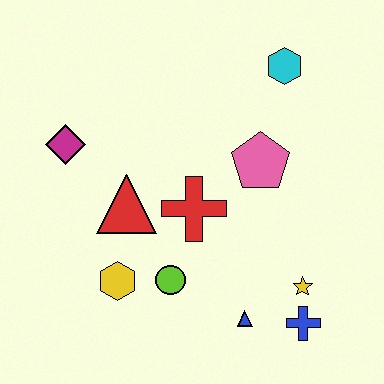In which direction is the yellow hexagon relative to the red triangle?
The yellow hexagon is below the red triangle.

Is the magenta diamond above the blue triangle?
Yes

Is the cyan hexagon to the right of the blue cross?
No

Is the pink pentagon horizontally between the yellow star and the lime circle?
Yes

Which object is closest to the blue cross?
The yellow star is closest to the blue cross.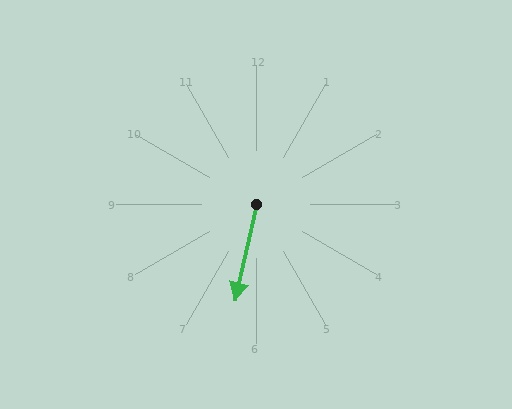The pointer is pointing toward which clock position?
Roughly 6 o'clock.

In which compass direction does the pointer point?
South.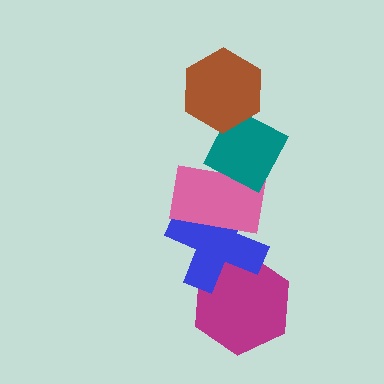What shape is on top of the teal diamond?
The brown hexagon is on top of the teal diamond.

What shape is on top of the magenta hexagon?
The blue cross is on top of the magenta hexagon.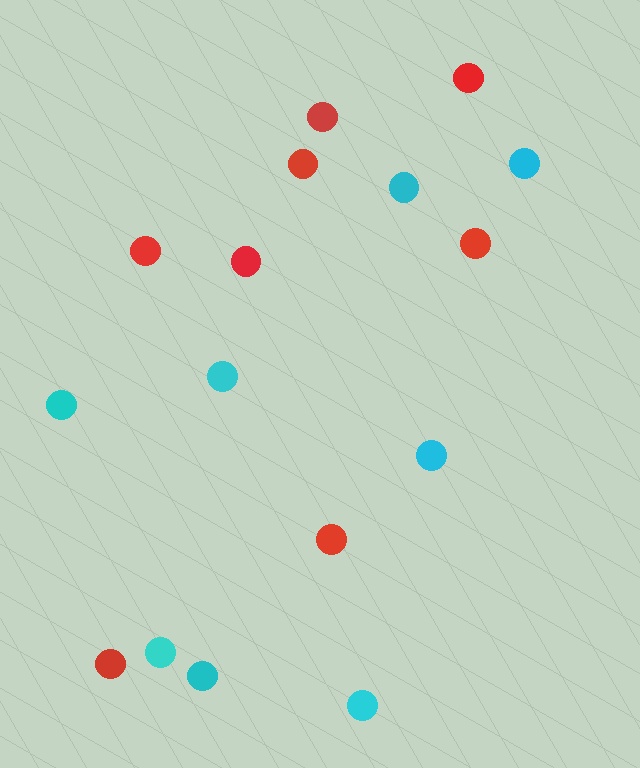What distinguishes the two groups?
There are 2 groups: one group of red circles (8) and one group of cyan circles (8).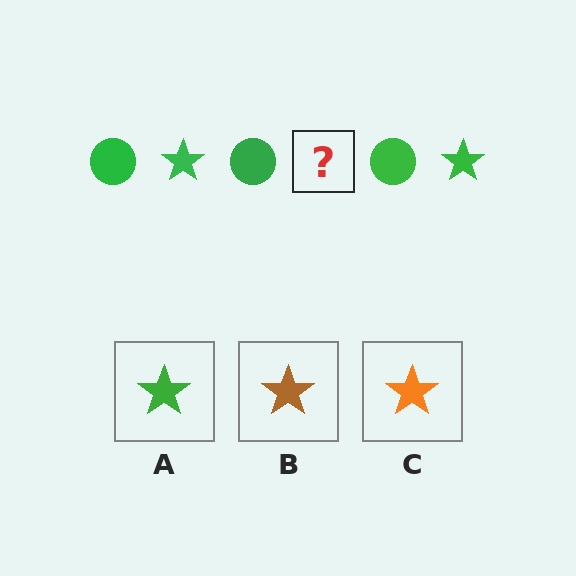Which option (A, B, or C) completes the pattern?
A.